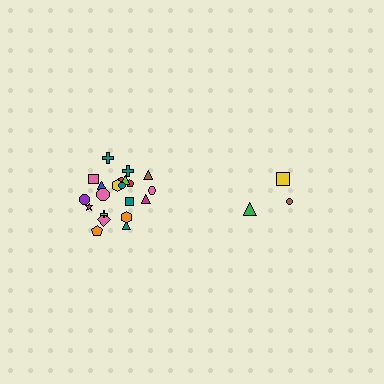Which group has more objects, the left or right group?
The left group.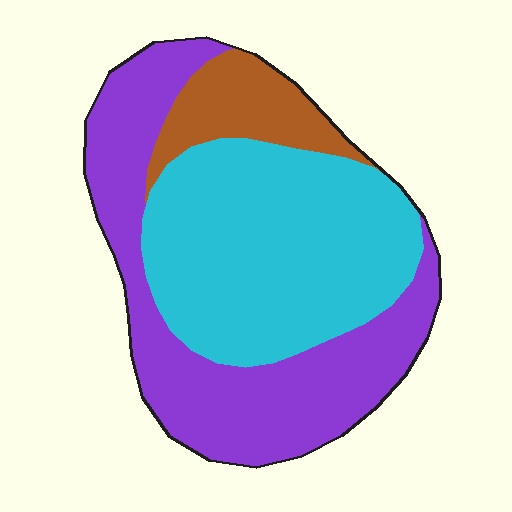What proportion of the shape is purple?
Purple takes up about two fifths (2/5) of the shape.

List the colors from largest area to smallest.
From largest to smallest: cyan, purple, brown.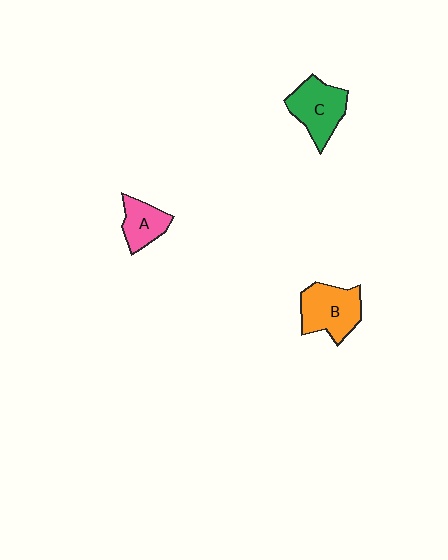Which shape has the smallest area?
Shape A (pink).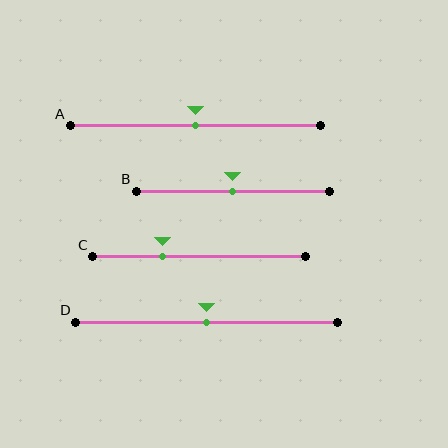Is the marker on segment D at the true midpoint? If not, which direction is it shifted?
Yes, the marker on segment D is at the true midpoint.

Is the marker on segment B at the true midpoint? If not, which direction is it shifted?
Yes, the marker on segment B is at the true midpoint.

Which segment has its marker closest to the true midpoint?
Segment A has its marker closest to the true midpoint.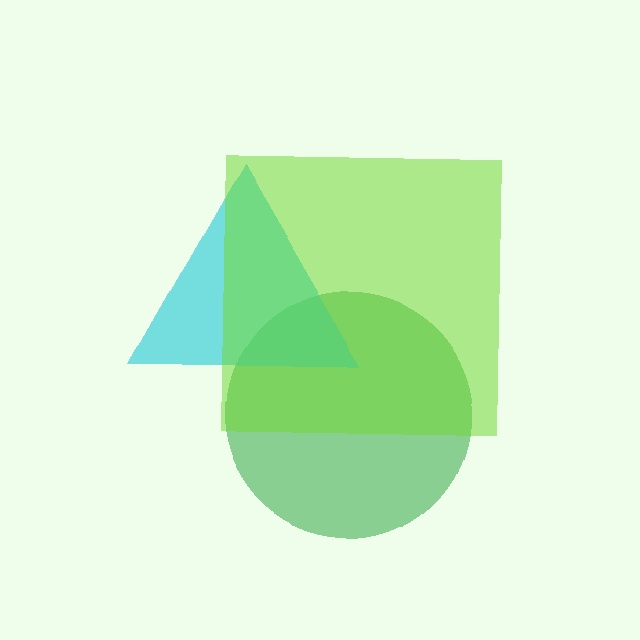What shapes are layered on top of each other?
The layered shapes are: a green circle, a cyan triangle, a lime square.